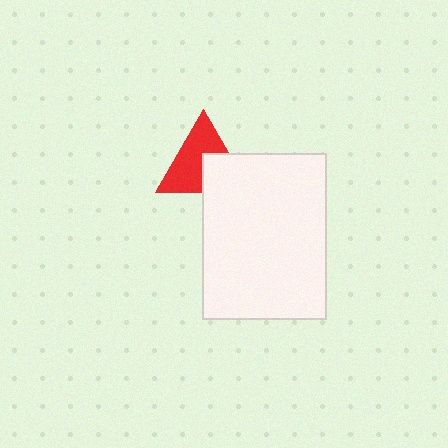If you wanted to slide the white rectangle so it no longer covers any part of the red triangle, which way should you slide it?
Slide it toward the lower-right — that is the most direct way to separate the two shapes.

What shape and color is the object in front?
The object in front is a white rectangle.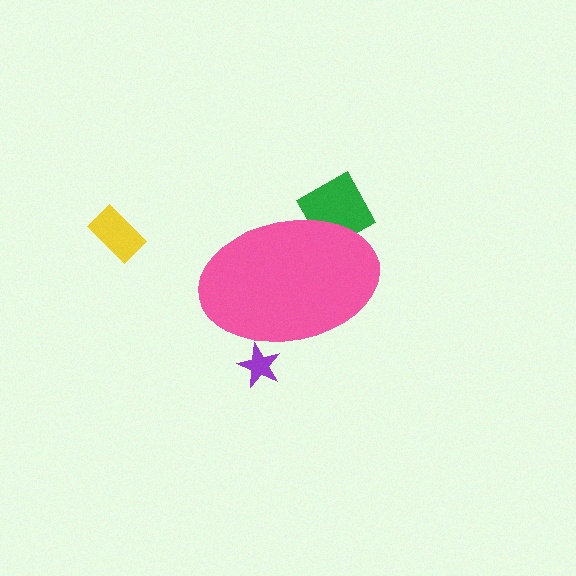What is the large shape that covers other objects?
A pink ellipse.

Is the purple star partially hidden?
Yes, the purple star is partially hidden behind the pink ellipse.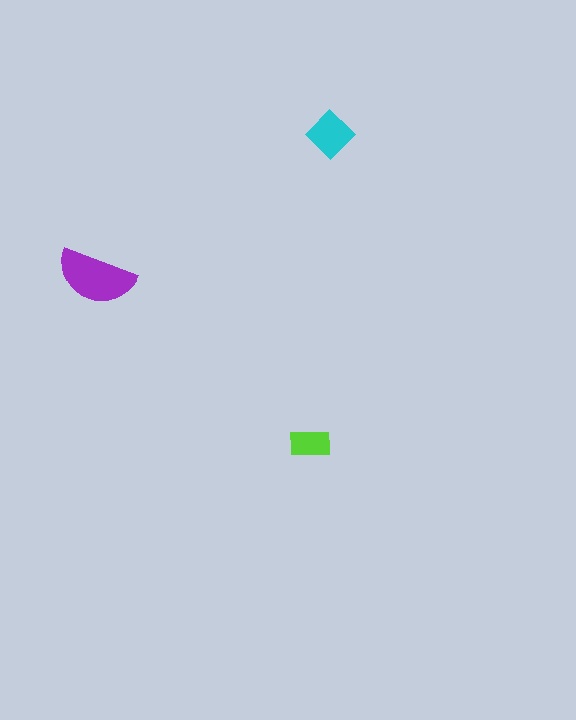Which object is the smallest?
The lime rectangle.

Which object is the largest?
The purple semicircle.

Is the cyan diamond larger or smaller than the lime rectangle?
Larger.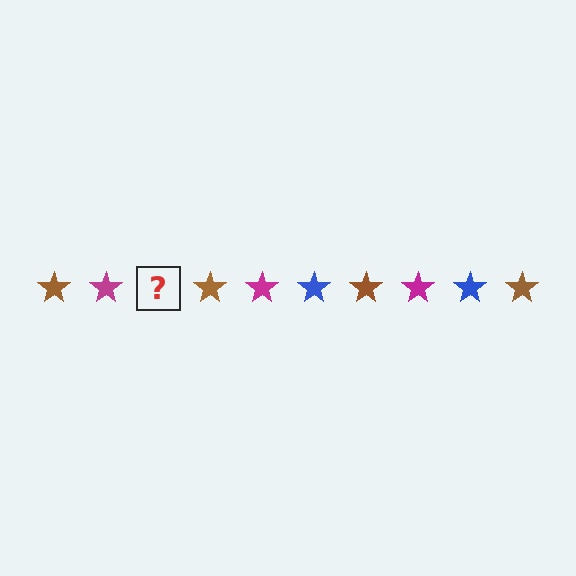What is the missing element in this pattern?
The missing element is a blue star.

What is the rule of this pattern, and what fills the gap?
The rule is that the pattern cycles through brown, magenta, blue stars. The gap should be filled with a blue star.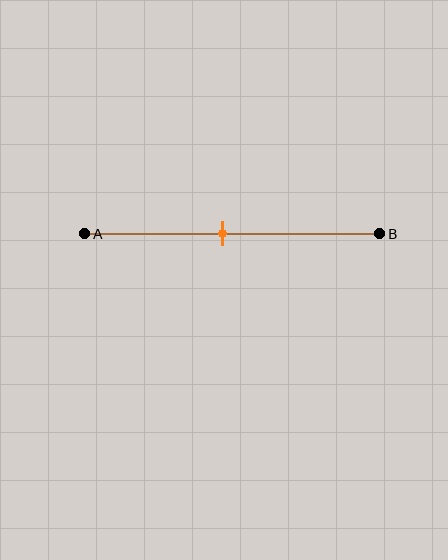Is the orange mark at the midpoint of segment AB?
No, the mark is at about 45% from A, not at the 50% midpoint.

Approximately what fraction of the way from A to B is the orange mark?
The orange mark is approximately 45% of the way from A to B.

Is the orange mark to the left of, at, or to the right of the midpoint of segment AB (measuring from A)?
The orange mark is to the left of the midpoint of segment AB.